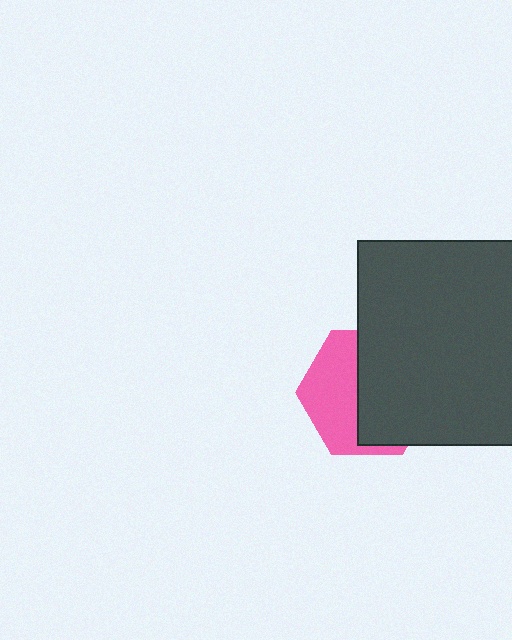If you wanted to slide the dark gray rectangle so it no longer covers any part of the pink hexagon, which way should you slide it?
Slide it right — that is the most direct way to separate the two shapes.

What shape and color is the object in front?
The object in front is a dark gray rectangle.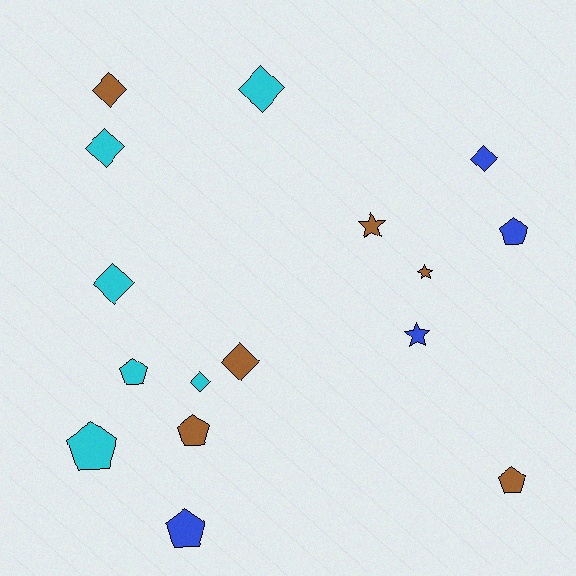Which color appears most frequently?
Cyan, with 6 objects.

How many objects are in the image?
There are 16 objects.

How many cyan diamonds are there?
There are 4 cyan diamonds.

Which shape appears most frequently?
Diamond, with 7 objects.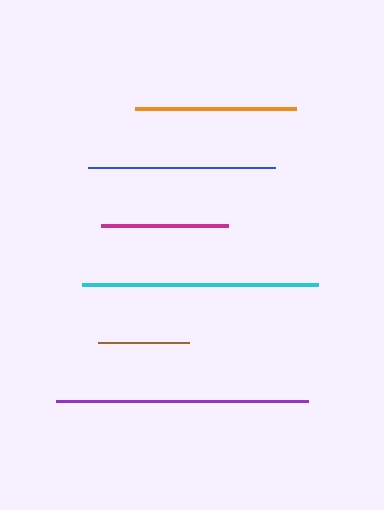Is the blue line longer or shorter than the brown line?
The blue line is longer than the brown line.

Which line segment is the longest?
The purple line is the longest at approximately 251 pixels.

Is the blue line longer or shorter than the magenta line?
The blue line is longer than the magenta line.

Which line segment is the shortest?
The brown line is the shortest at approximately 91 pixels.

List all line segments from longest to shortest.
From longest to shortest: purple, cyan, blue, orange, magenta, brown.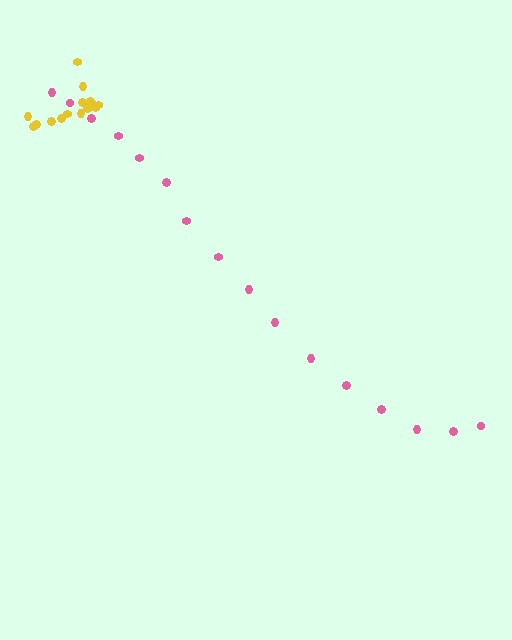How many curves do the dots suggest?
There are 2 distinct paths.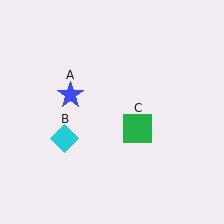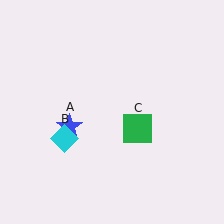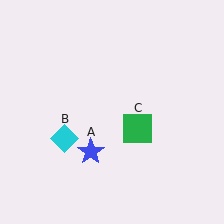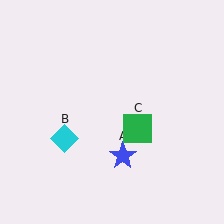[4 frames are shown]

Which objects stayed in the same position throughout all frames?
Cyan diamond (object B) and green square (object C) remained stationary.